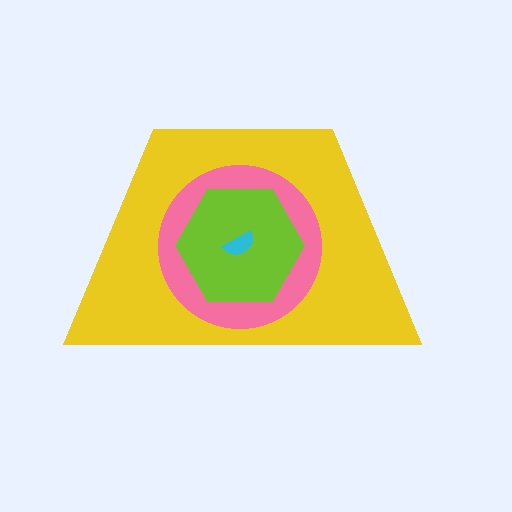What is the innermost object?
The cyan semicircle.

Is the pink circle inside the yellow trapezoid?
Yes.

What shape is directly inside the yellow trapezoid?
The pink circle.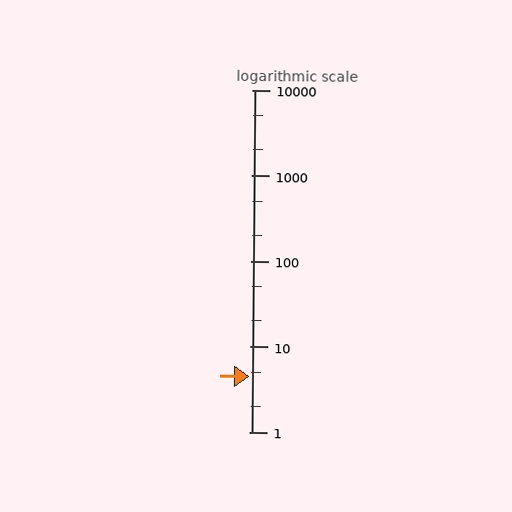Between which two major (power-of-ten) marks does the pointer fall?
The pointer is between 1 and 10.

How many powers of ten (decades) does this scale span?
The scale spans 4 decades, from 1 to 10000.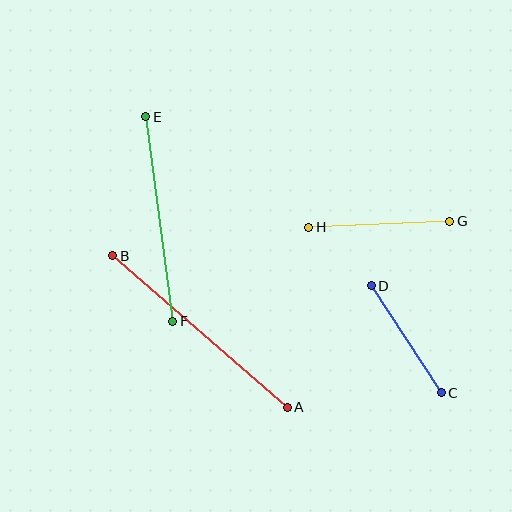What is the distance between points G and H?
The distance is approximately 141 pixels.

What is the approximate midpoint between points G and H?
The midpoint is at approximately (379, 224) pixels.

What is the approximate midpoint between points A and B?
The midpoint is at approximately (200, 331) pixels.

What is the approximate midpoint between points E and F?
The midpoint is at approximately (159, 219) pixels.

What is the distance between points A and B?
The distance is approximately 231 pixels.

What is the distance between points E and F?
The distance is approximately 206 pixels.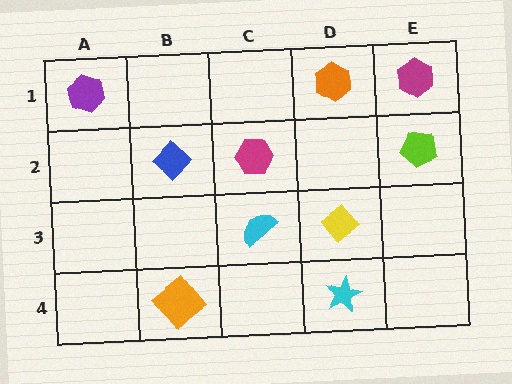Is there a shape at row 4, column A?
No, that cell is empty.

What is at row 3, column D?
A yellow diamond.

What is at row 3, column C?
A cyan semicircle.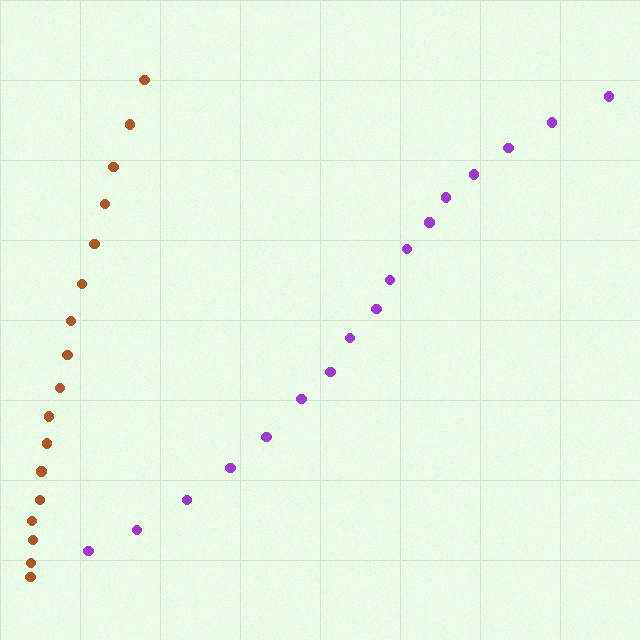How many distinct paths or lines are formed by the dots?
There are 2 distinct paths.